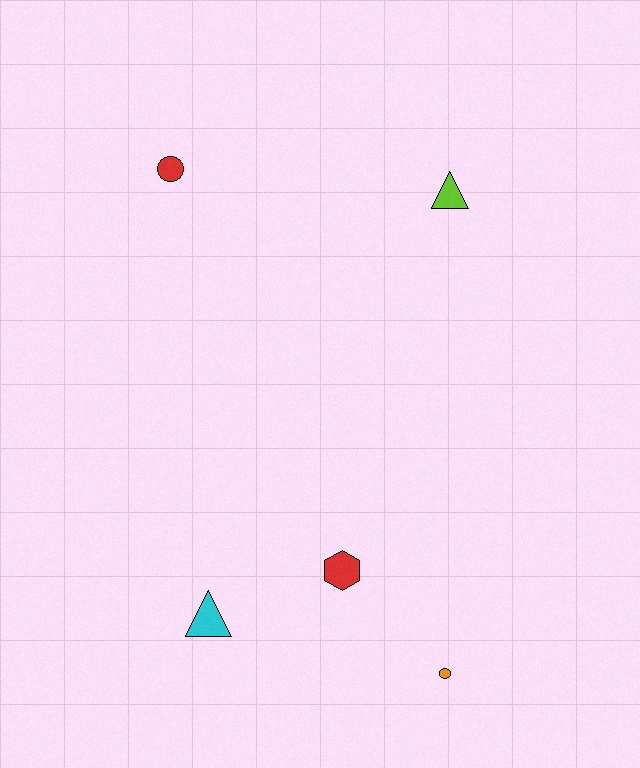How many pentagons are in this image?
There are no pentagons.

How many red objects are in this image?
There are 2 red objects.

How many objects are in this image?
There are 5 objects.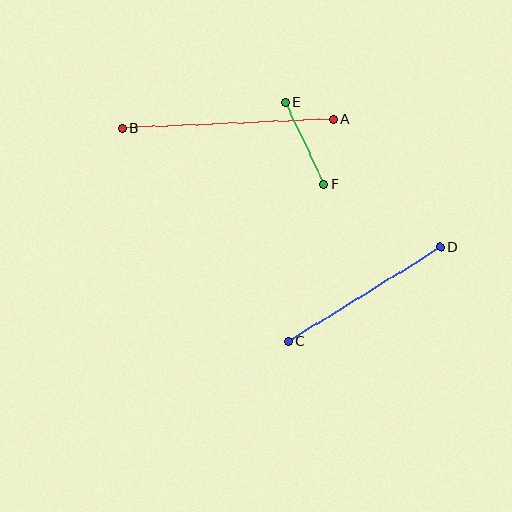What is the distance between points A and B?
The distance is approximately 212 pixels.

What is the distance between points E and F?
The distance is approximately 90 pixels.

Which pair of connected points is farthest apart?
Points A and B are farthest apart.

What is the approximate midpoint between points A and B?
The midpoint is at approximately (228, 123) pixels.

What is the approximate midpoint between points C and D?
The midpoint is at approximately (364, 294) pixels.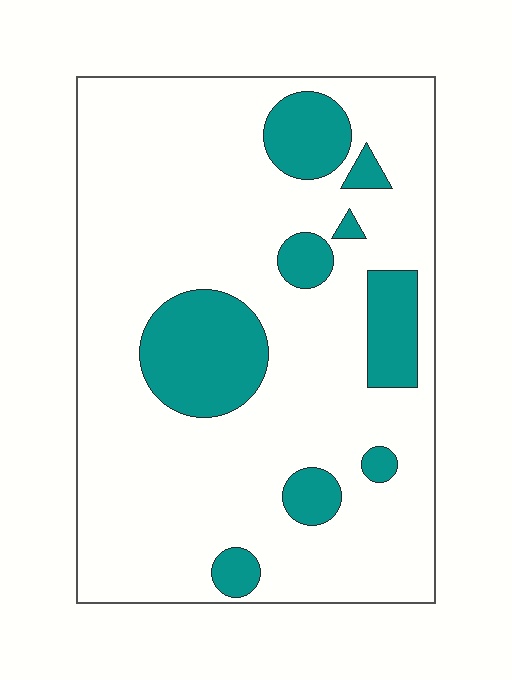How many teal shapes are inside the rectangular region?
9.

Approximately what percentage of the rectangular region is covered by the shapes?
Approximately 20%.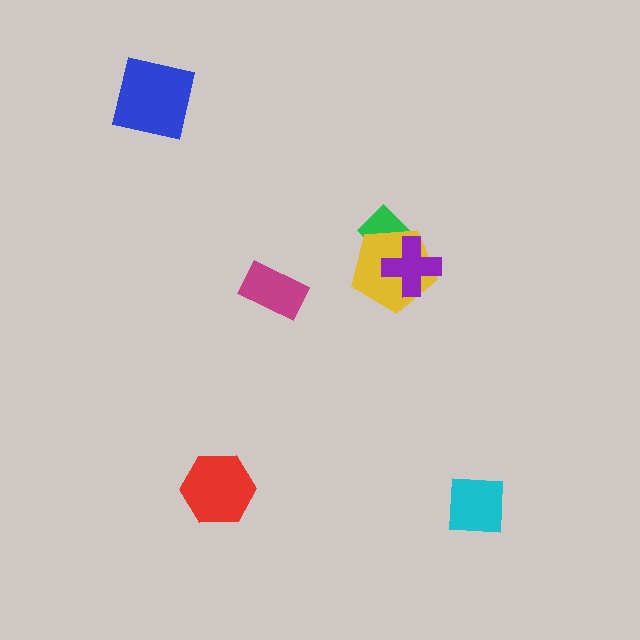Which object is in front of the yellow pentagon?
The purple cross is in front of the yellow pentagon.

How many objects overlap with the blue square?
0 objects overlap with the blue square.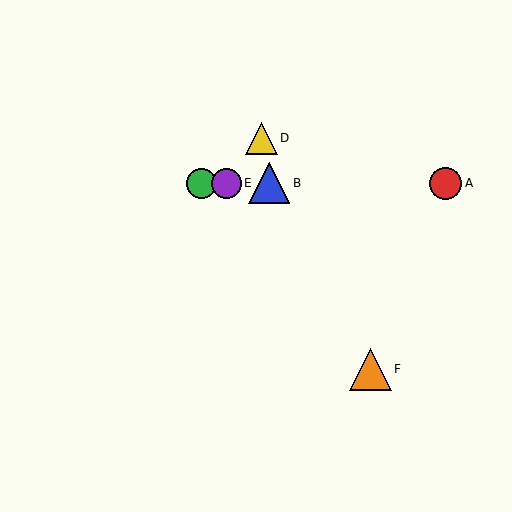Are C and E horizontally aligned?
Yes, both are at y≈183.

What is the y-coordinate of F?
Object F is at y≈369.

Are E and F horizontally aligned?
No, E is at y≈183 and F is at y≈369.